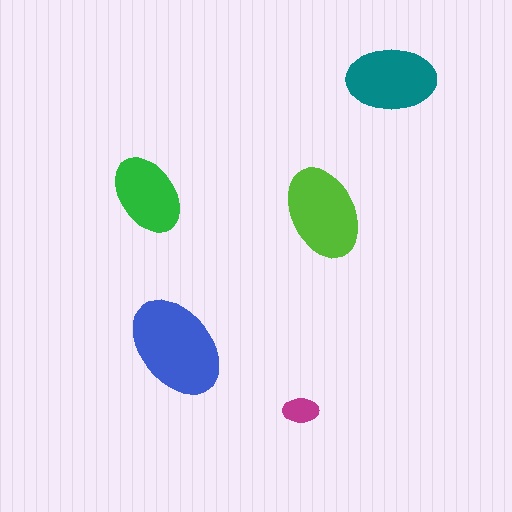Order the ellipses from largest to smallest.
the blue one, the lime one, the teal one, the green one, the magenta one.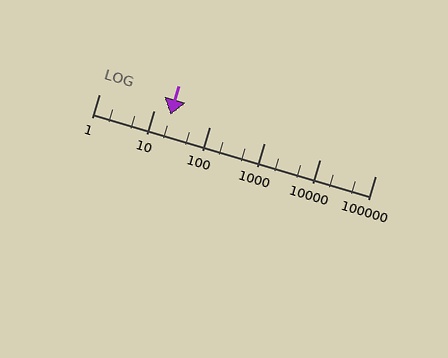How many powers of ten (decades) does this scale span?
The scale spans 5 decades, from 1 to 100000.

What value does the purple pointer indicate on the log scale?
The pointer indicates approximately 20.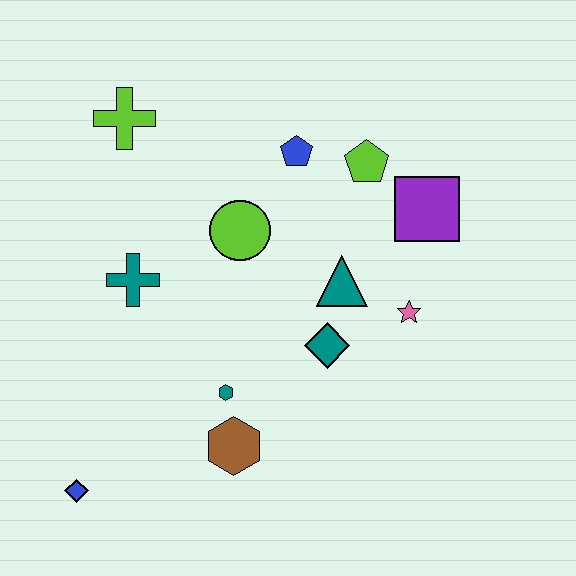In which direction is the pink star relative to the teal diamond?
The pink star is to the right of the teal diamond.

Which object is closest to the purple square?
The lime pentagon is closest to the purple square.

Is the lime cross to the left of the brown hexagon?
Yes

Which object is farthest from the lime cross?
The blue diamond is farthest from the lime cross.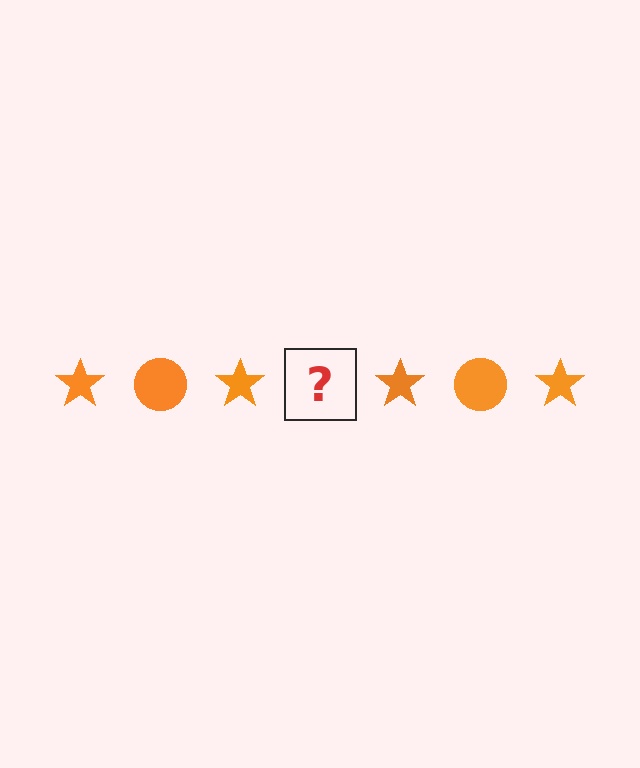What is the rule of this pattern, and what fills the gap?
The rule is that the pattern cycles through star, circle shapes in orange. The gap should be filled with an orange circle.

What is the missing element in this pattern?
The missing element is an orange circle.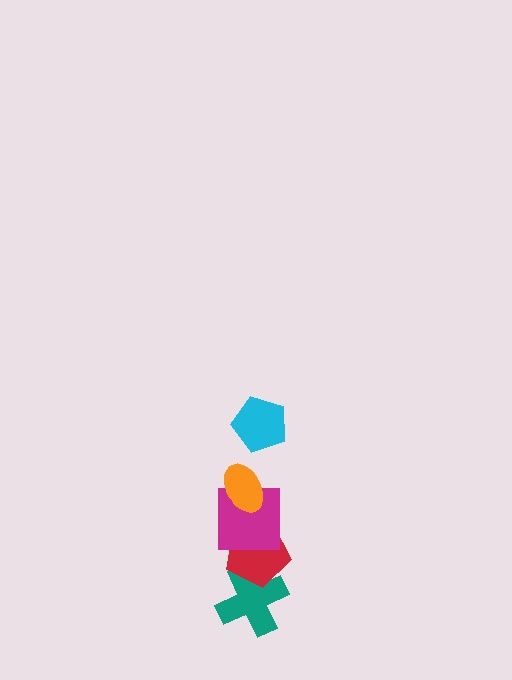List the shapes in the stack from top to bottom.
From top to bottom: the cyan pentagon, the orange ellipse, the magenta square, the red pentagon, the teal cross.